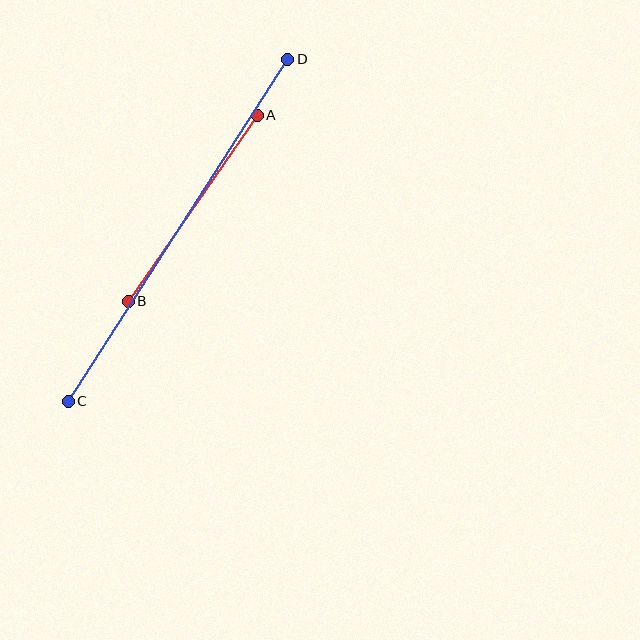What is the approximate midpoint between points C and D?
The midpoint is at approximately (178, 230) pixels.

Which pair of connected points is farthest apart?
Points C and D are farthest apart.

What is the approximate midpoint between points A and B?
The midpoint is at approximately (193, 208) pixels.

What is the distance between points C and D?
The distance is approximately 406 pixels.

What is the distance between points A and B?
The distance is approximately 227 pixels.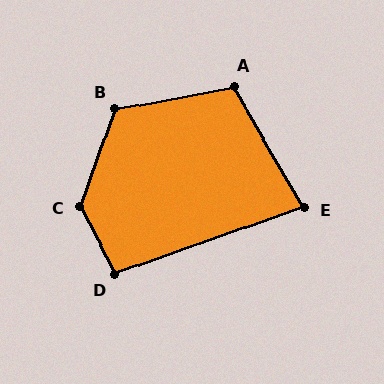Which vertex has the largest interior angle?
C, at approximately 133 degrees.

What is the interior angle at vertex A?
Approximately 109 degrees (obtuse).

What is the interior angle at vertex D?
Approximately 98 degrees (obtuse).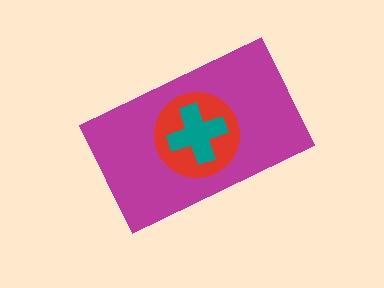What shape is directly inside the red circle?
The teal cross.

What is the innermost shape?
The teal cross.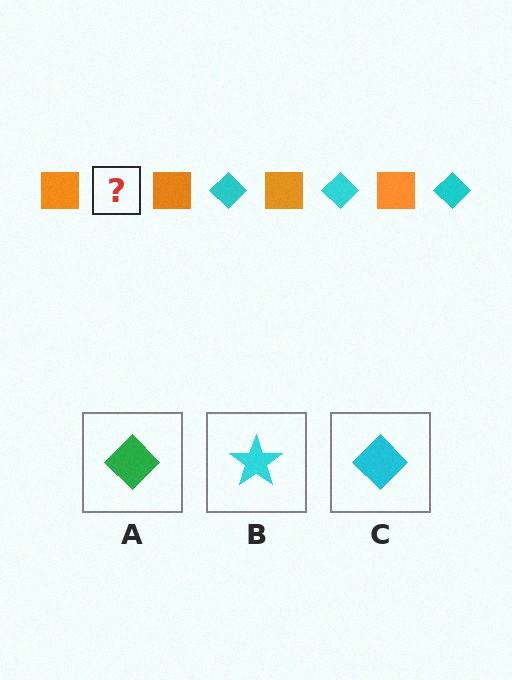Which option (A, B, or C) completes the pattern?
C.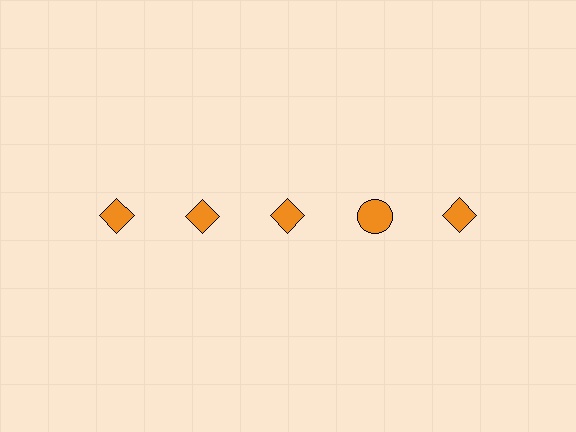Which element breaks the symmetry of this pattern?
The orange circle in the top row, second from right column breaks the symmetry. All other shapes are orange diamonds.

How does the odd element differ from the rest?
It has a different shape: circle instead of diamond.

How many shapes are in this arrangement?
There are 5 shapes arranged in a grid pattern.